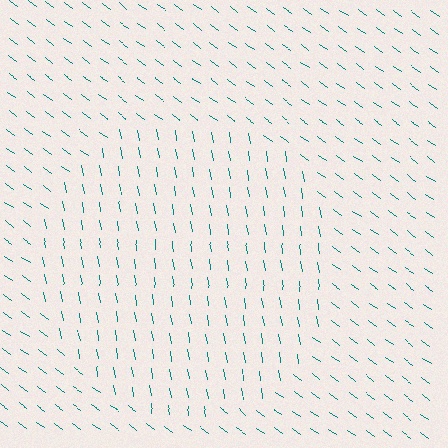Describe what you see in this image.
The image is filled with small teal line segments. A circle region in the image has lines oriented differently from the surrounding lines, creating a visible texture boundary.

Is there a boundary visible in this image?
Yes, there is a texture boundary formed by a change in line orientation.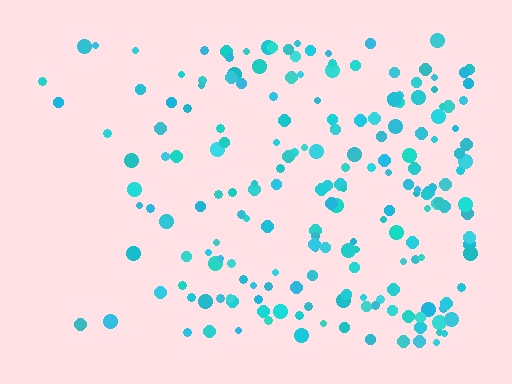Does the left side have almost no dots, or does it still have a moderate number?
Still a moderate number, just noticeably fewer than the right.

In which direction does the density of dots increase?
From left to right, with the right side densest.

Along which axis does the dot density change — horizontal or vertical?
Horizontal.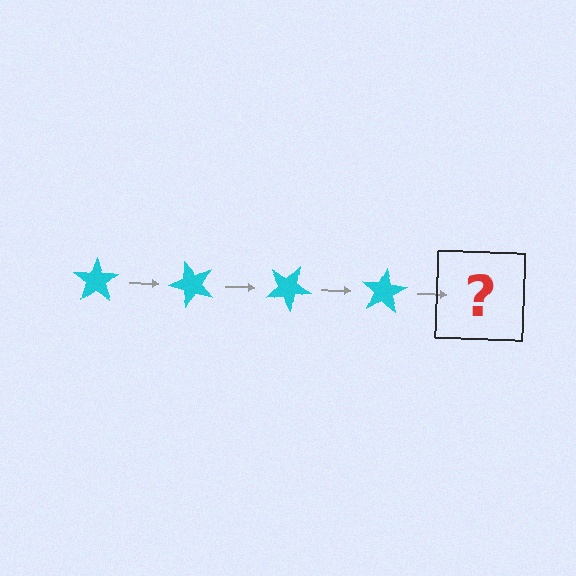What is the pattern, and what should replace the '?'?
The pattern is that the star rotates 50 degrees each step. The '?' should be a cyan star rotated 200 degrees.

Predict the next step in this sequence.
The next step is a cyan star rotated 200 degrees.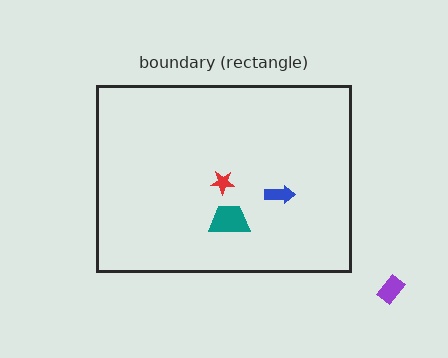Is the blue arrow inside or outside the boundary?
Inside.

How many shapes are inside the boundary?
3 inside, 1 outside.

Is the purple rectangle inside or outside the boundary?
Outside.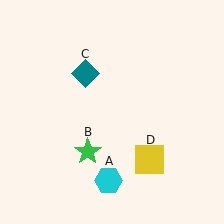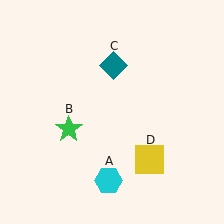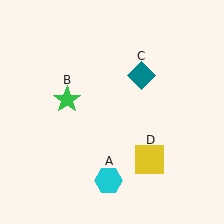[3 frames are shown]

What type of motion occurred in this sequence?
The green star (object B), teal diamond (object C) rotated clockwise around the center of the scene.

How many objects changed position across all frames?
2 objects changed position: green star (object B), teal diamond (object C).